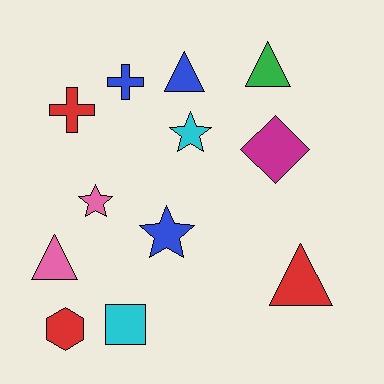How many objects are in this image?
There are 12 objects.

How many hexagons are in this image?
There is 1 hexagon.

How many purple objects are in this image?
There are no purple objects.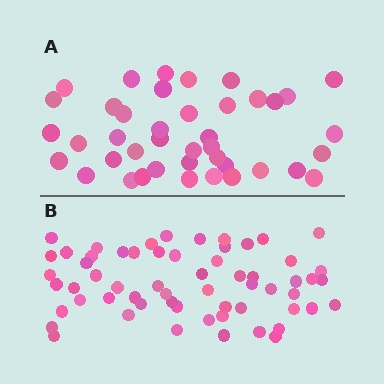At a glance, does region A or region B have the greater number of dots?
Region B (the bottom region) has more dots.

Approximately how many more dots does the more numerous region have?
Region B has approximately 20 more dots than region A.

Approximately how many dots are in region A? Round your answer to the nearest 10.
About 40 dots. (The exact count is 41, which rounds to 40.)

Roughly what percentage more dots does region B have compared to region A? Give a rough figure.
About 45% more.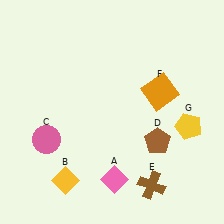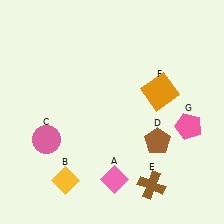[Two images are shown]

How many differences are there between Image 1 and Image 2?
There is 1 difference between the two images.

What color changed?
The pentagon (G) changed from yellow in Image 1 to pink in Image 2.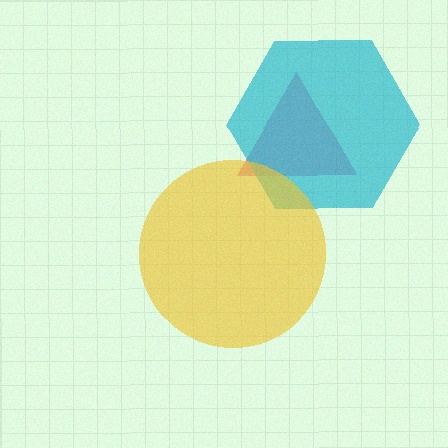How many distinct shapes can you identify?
There are 3 distinct shapes: a magenta triangle, a cyan hexagon, a yellow circle.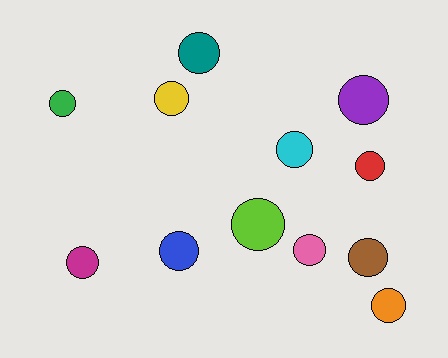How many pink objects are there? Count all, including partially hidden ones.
There is 1 pink object.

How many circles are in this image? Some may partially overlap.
There are 12 circles.